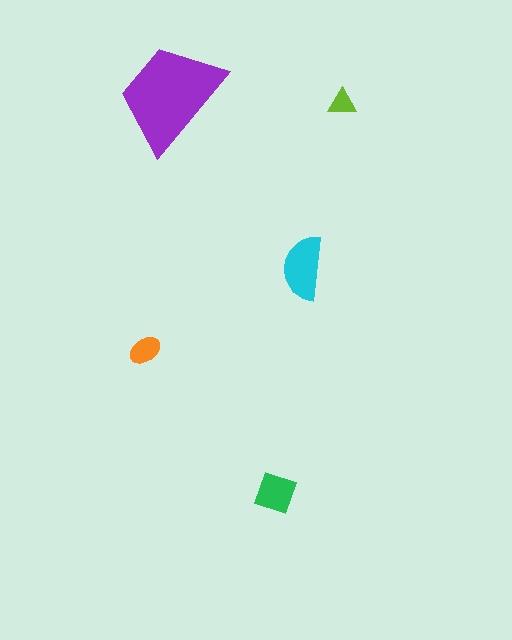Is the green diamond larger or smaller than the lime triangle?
Larger.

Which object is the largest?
The purple trapezoid.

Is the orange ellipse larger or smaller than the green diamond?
Smaller.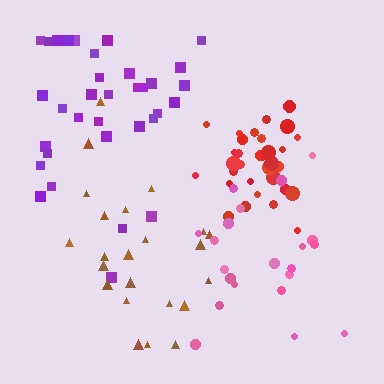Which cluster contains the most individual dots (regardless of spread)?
Red (34).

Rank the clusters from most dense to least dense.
red, purple, brown, pink.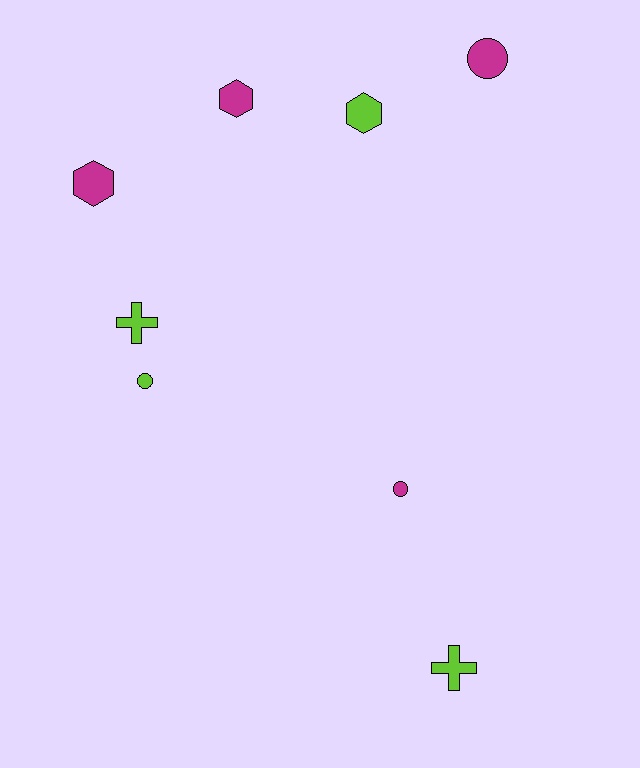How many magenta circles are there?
There are 2 magenta circles.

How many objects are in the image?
There are 8 objects.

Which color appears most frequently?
Magenta, with 4 objects.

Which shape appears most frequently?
Circle, with 3 objects.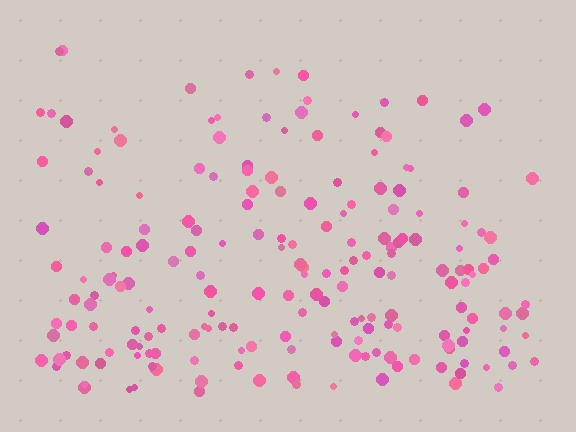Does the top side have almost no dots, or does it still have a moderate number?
Still a moderate number, just noticeably fewer than the bottom.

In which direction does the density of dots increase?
From top to bottom, with the bottom side densest.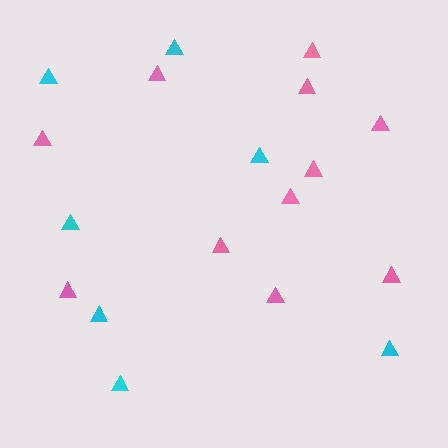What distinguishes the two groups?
There are 2 groups: one group of cyan triangles (7) and one group of pink triangles (11).